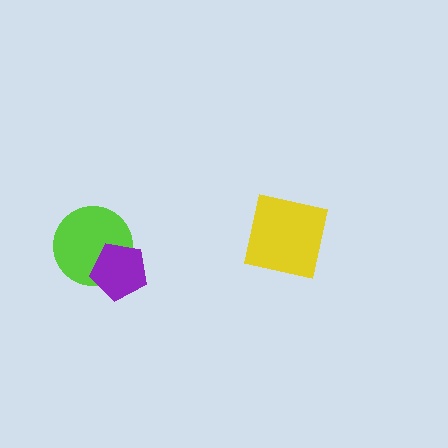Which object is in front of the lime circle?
The purple pentagon is in front of the lime circle.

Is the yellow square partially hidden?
No, no other shape covers it.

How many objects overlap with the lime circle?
1 object overlaps with the lime circle.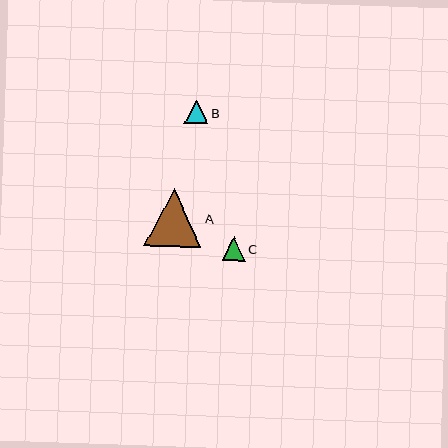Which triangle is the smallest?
Triangle C is the smallest with a size of approximately 23 pixels.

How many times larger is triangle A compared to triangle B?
Triangle A is approximately 2.4 times the size of triangle B.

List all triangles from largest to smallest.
From largest to smallest: A, B, C.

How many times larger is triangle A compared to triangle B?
Triangle A is approximately 2.4 times the size of triangle B.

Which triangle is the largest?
Triangle A is the largest with a size of approximately 57 pixels.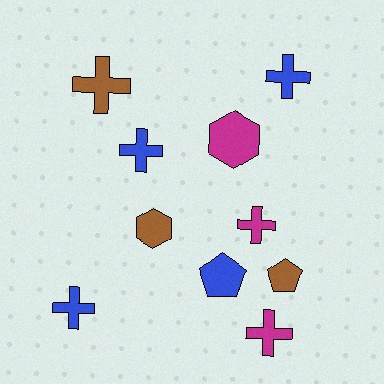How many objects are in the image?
There are 10 objects.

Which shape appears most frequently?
Cross, with 6 objects.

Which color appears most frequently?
Blue, with 4 objects.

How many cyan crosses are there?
There are no cyan crosses.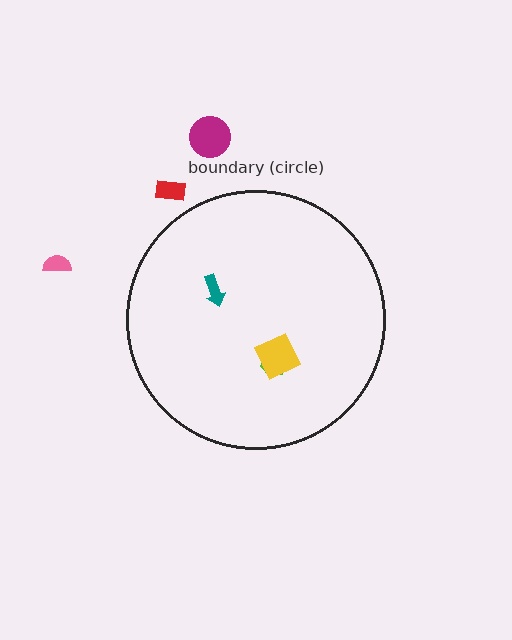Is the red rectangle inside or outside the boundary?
Outside.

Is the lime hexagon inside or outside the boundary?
Inside.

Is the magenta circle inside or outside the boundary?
Outside.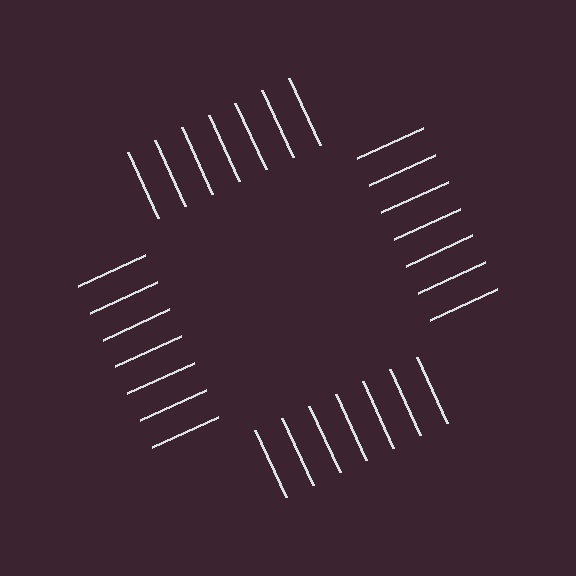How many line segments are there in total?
28 — 7 along each of the 4 edges.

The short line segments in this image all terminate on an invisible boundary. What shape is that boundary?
An illusory square — the line segments terminate on its edges but no continuous stroke is drawn.